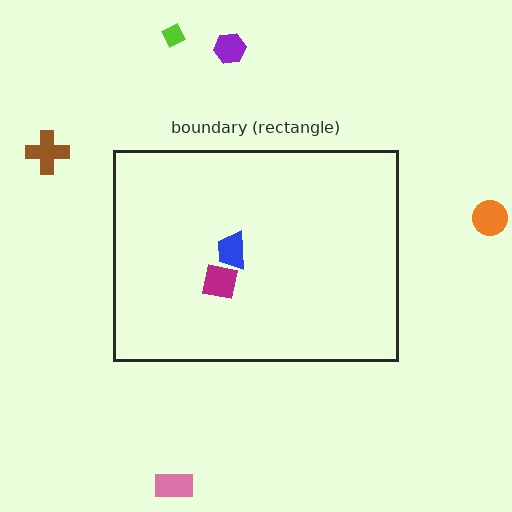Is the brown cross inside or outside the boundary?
Outside.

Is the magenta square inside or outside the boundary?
Inside.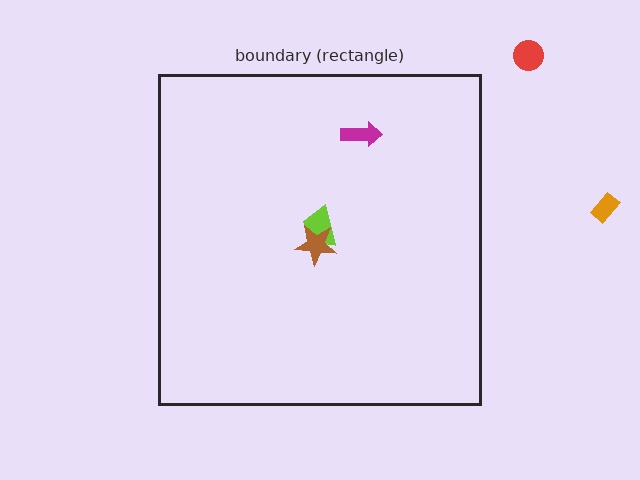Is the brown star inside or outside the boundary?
Inside.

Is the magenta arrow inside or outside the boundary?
Inside.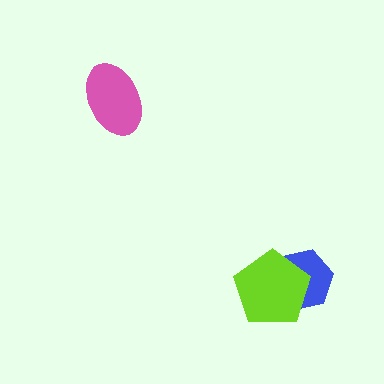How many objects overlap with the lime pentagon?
1 object overlaps with the lime pentagon.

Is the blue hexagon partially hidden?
Yes, it is partially covered by another shape.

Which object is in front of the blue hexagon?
The lime pentagon is in front of the blue hexagon.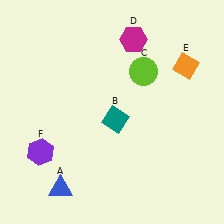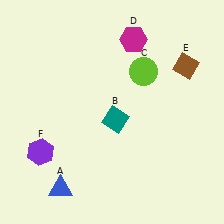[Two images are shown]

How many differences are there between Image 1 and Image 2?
There is 1 difference between the two images.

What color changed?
The diamond (E) changed from orange in Image 1 to brown in Image 2.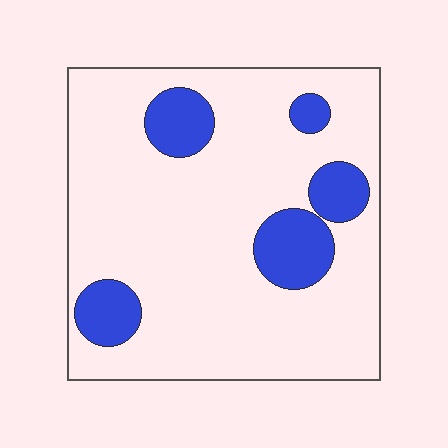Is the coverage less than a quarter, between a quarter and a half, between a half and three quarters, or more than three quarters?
Less than a quarter.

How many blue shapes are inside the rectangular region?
5.